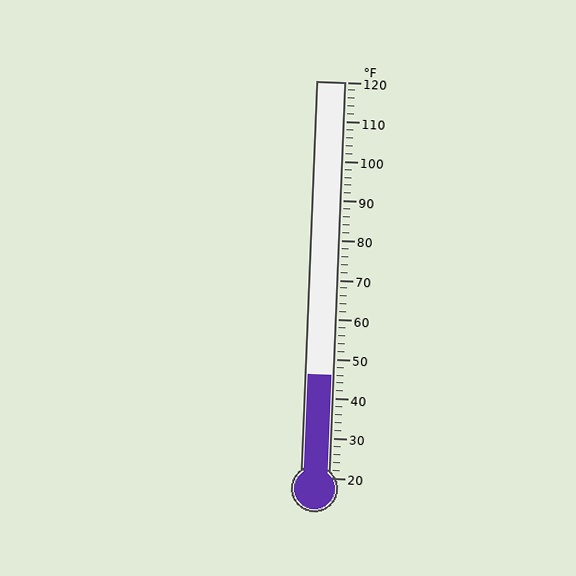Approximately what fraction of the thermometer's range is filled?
The thermometer is filled to approximately 25% of its range.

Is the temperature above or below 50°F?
The temperature is below 50°F.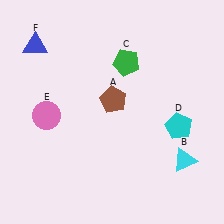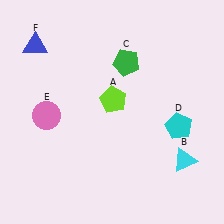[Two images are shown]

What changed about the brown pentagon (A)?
In Image 1, A is brown. In Image 2, it changed to lime.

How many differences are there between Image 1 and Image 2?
There is 1 difference between the two images.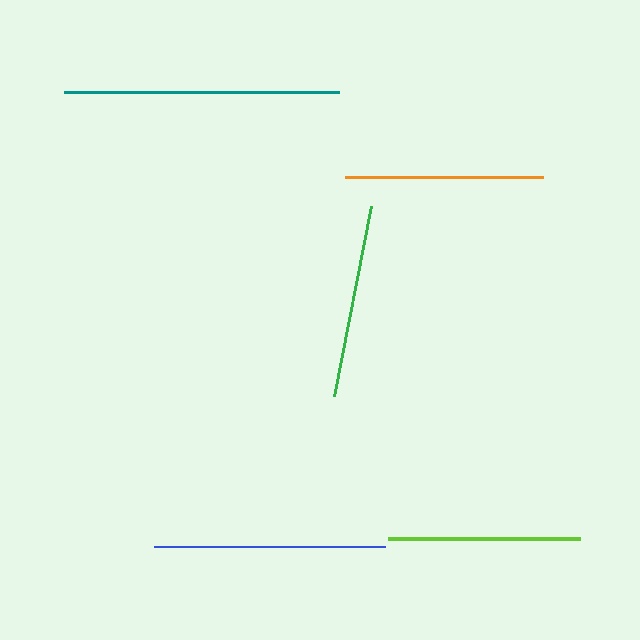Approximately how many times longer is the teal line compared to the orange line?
The teal line is approximately 1.4 times the length of the orange line.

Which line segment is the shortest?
The lime line is the shortest at approximately 192 pixels.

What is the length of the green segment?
The green segment is approximately 194 pixels long.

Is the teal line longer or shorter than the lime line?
The teal line is longer than the lime line.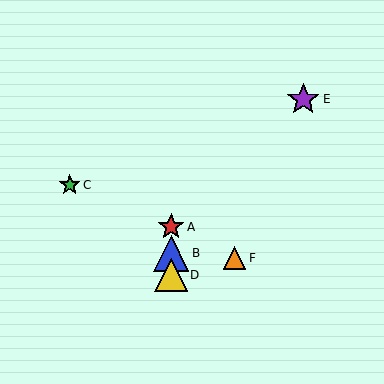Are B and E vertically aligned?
No, B is at x≈171 and E is at x≈303.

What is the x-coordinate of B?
Object B is at x≈171.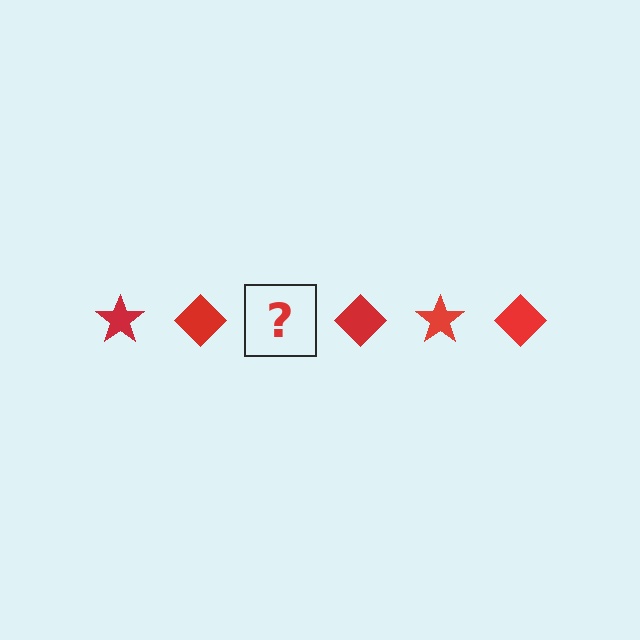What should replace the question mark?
The question mark should be replaced with a red star.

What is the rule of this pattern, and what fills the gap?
The rule is that the pattern cycles through star, diamond shapes in red. The gap should be filled with a red star.